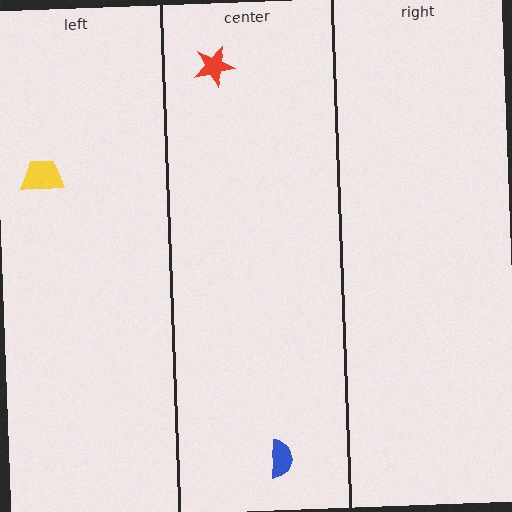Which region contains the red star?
The center region.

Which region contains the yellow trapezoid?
The left region.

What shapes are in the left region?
The yellow trapezoid.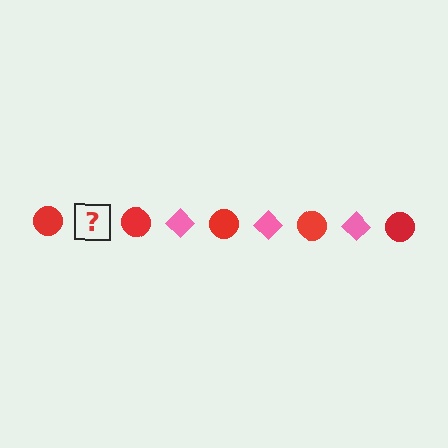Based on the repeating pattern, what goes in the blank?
The blank should be a pink diamond.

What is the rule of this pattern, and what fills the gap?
The rule is that the pattern alternates between red circle and pink diamond. The gap should be filled with a pink diamond.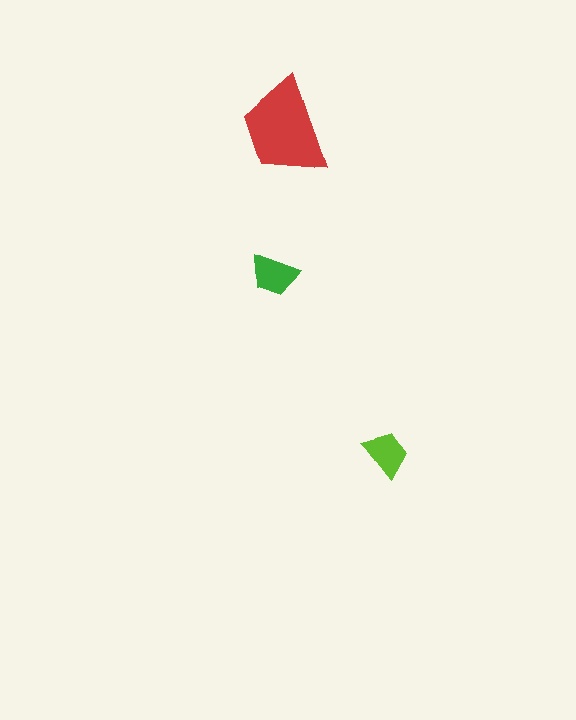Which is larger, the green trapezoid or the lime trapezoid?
The green one.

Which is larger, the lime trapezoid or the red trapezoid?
The red one.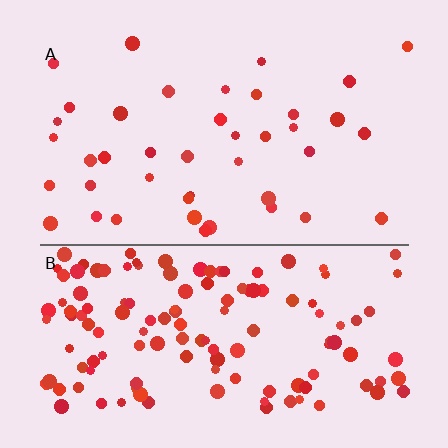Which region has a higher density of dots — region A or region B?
B (the bottom).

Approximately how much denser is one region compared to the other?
Approximately 3.3× — region B over region A.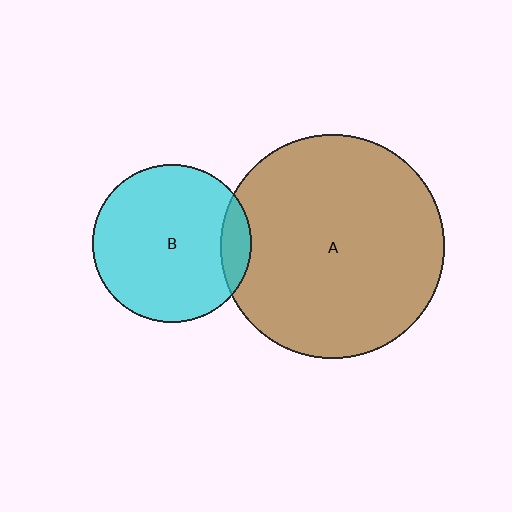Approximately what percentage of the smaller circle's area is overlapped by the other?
Approximately 10%.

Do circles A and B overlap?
Yes.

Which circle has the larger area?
Circle A (brown).